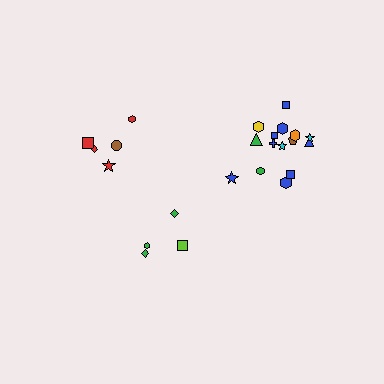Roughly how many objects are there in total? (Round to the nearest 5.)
Roughly 25 objects in total.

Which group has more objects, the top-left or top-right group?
The top-right group.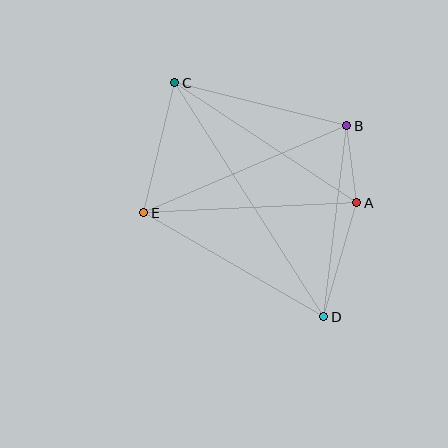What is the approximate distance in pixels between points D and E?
The distance between D and E is approximately 208 pixels.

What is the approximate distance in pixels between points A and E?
The distance between A and E is approximately 213 pixels.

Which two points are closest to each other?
Points A and B are closest to each other.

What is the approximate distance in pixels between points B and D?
The distance between B and D is approximately 192 pixels.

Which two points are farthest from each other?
Points C and D are farthest from each other.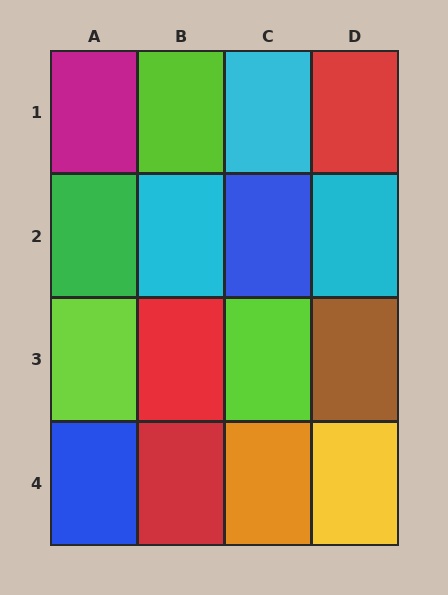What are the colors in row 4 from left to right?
Blue, red, orange, yellow.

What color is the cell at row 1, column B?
Lime.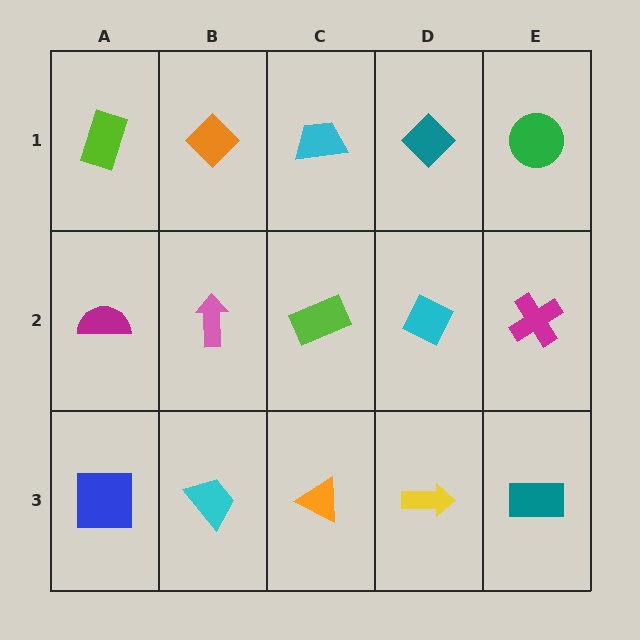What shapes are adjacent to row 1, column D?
A cyan diamond (row 2, column D), a cyan trapezoid (row 1, column C), a green circle (row 1, column E).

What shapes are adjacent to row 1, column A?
A magenta semicircle (row 2, column A), an orange diamond (row 1, column B).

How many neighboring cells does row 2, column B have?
4.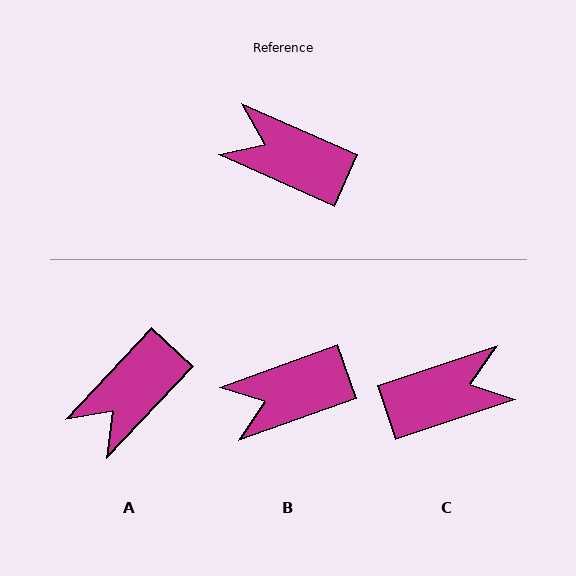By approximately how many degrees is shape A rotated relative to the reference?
Approximately 71 degrees counter-clockwise.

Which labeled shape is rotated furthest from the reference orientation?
C, about 137 degrees away.